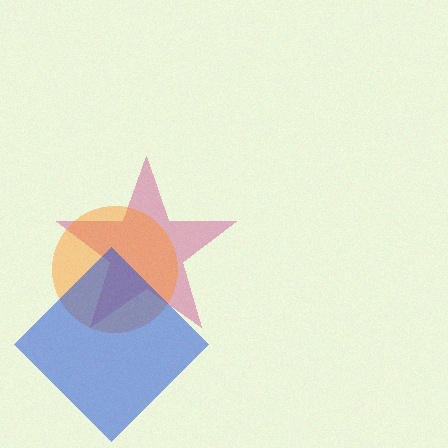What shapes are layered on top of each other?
The layered shapes are: a magenta star, an orange circle, a blue diamond.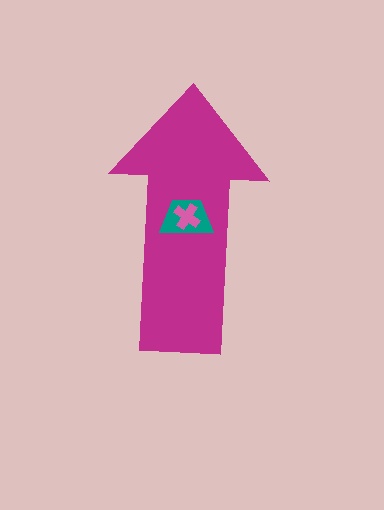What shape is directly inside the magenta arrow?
The teal trapezoid.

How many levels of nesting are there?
3.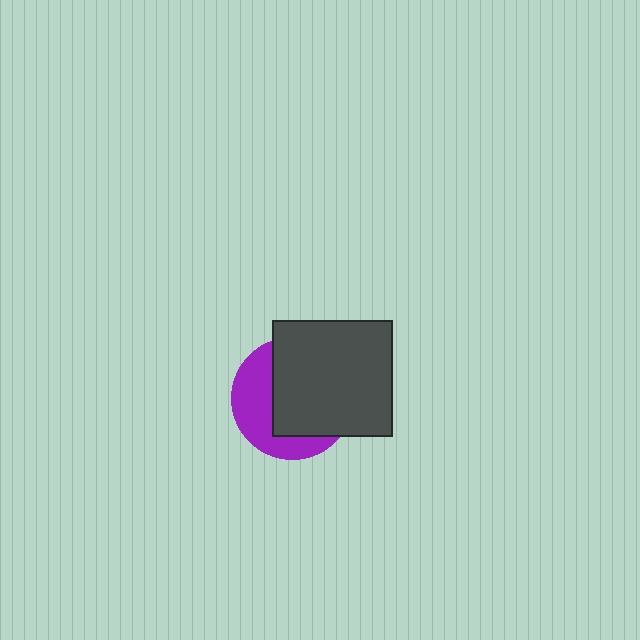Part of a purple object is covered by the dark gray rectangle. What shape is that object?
It is a circle.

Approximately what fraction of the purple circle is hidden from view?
Roughly 61% of the purple circle is hidden behind the dark gray rectangle.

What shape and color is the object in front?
The object in front is a dark gray rectangle.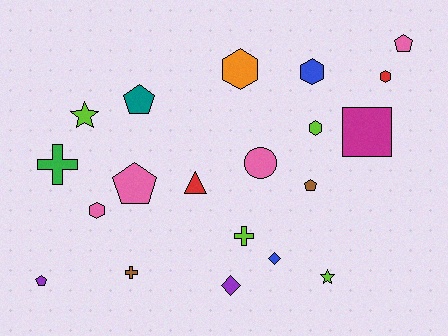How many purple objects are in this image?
There are 2 purple objects.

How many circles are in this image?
There is 1 circle.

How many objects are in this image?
There are 20 objects.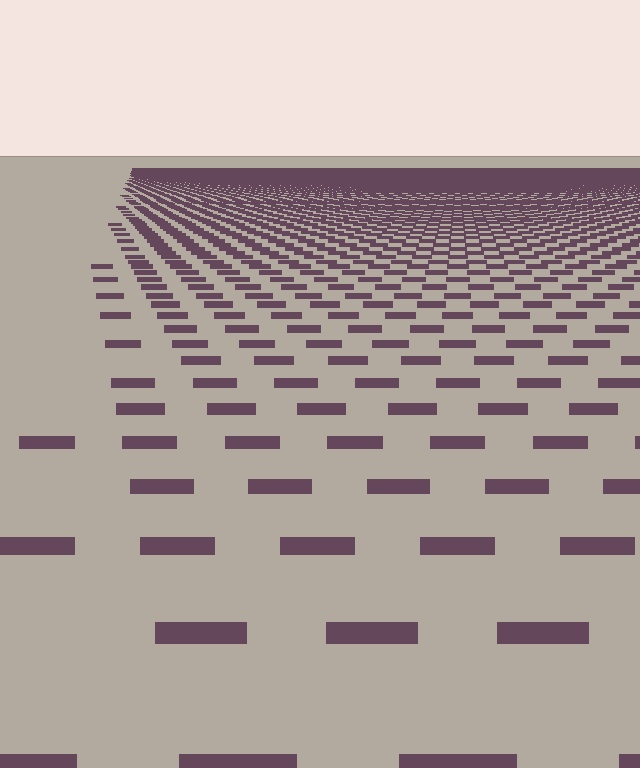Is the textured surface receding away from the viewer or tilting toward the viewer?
The surface is receding away from the viewer. Texture elements get smaller and denser toward the top.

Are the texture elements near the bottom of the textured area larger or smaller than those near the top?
Larger. Near the bottom, elements are closer to the viewer and appear at a bigger on-screen size.